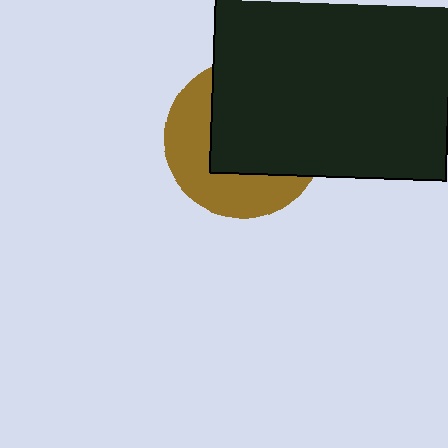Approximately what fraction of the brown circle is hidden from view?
Roughly 57% of the brown circle is hidden behind the black square.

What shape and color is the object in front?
The object in front is a black square.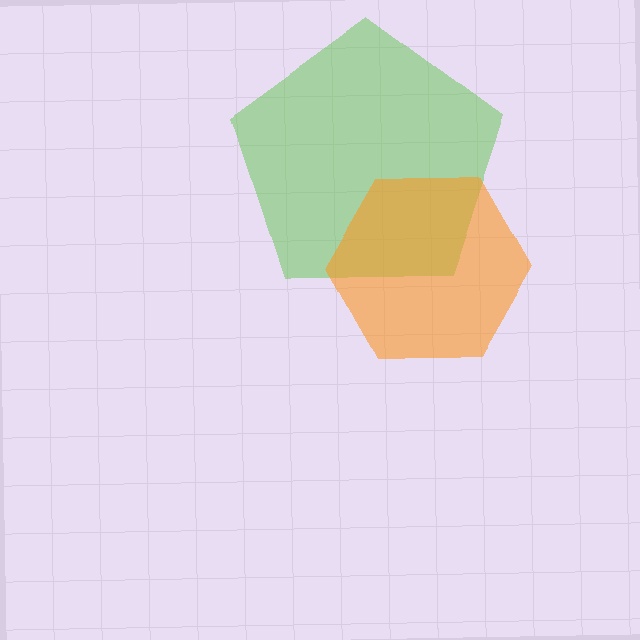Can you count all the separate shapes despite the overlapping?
Yes, there are 2 separate shapes.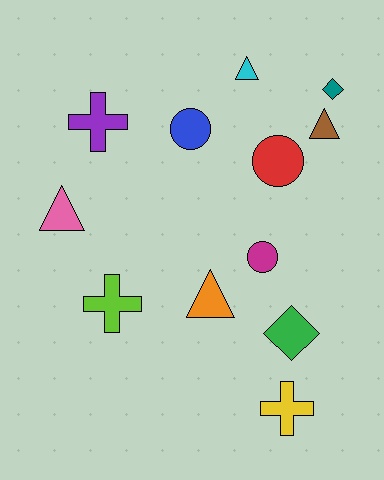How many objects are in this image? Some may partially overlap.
There are 12 objects.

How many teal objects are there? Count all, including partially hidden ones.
There is 1 teal object.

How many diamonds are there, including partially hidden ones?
There are 2 diamonds.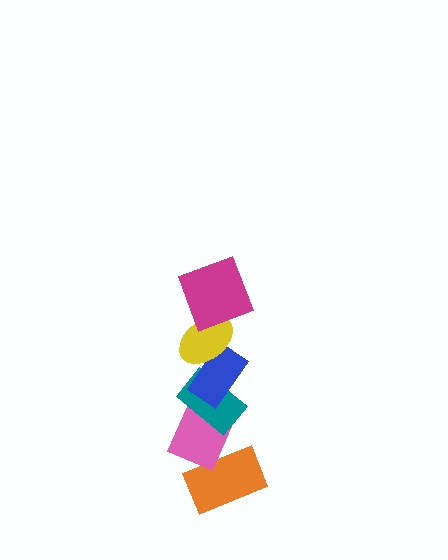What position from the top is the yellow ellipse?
The yellow ellipse is 2nd from the top.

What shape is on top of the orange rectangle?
The pink diamond is on top of the orange rectangle.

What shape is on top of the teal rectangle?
The blue rectangle is on top of the teal rectangle.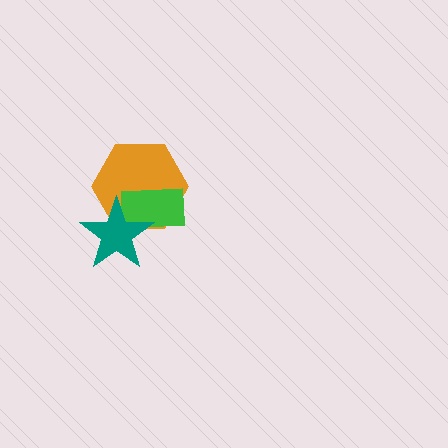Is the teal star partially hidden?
No, no other shape covers it.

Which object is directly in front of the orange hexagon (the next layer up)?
The green rectangle is directly in front of the orange hexagon.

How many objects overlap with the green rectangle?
2 objects overlap with the green rectangle.